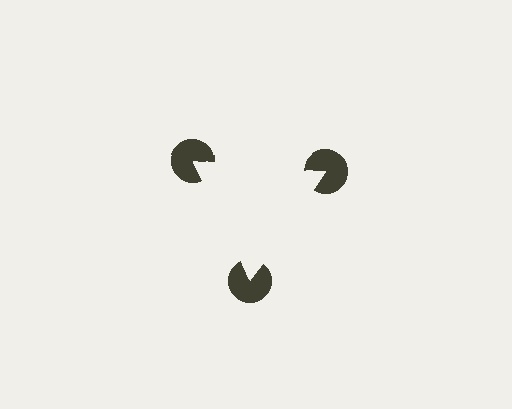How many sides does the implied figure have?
3 sides.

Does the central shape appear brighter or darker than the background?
It typically appears slightly brighter than the background, even though no actual brightness change is drawn.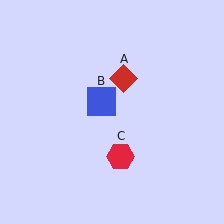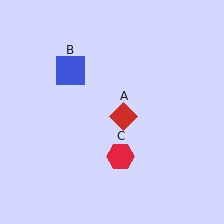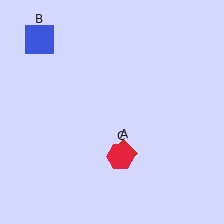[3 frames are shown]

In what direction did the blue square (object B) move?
The blue square (object B) moved up and to the left.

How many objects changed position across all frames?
2 objects changed position: red diamond (object A), blue square (object B).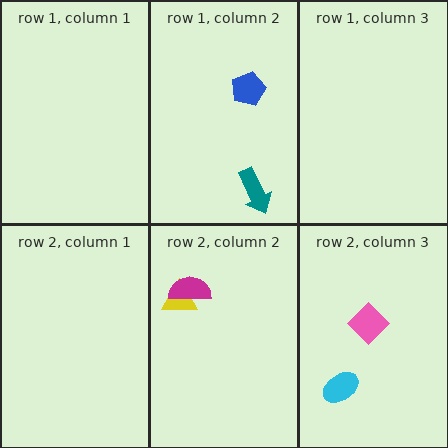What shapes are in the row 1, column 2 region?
The blue pentagon, the teal arrow.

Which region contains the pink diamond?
The row 2, column 3 region.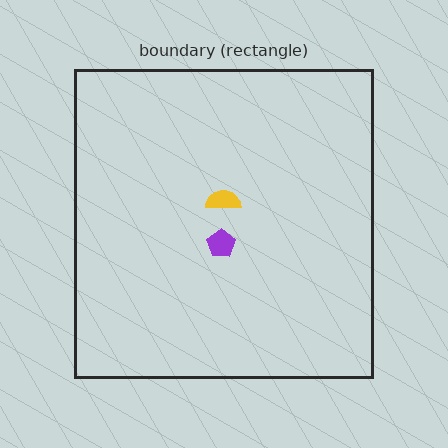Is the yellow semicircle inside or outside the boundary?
Inside.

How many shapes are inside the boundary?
2 inside, 0 outside.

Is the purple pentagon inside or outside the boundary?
Inside.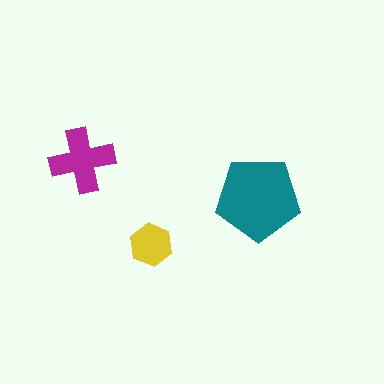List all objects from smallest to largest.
The yellow hexagon, the magenta cross, the teal pentagon.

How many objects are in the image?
There are 3 objects in the image.